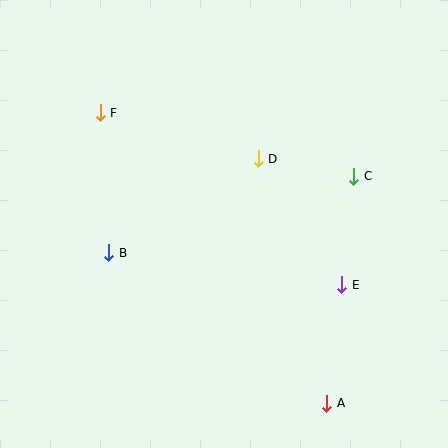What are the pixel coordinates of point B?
Point B is at (109, 253).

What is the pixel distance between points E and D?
The distance between E and D is 151 pixels.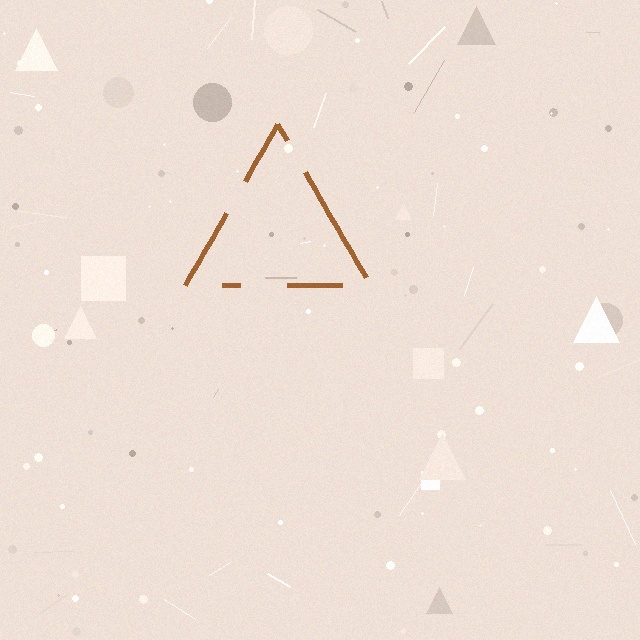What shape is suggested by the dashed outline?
The dashed outline suggests a triangle.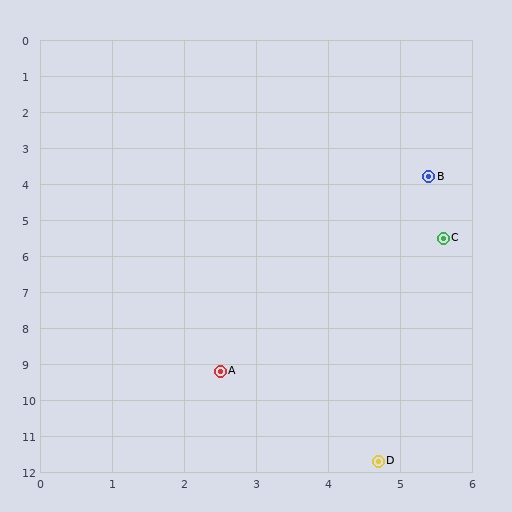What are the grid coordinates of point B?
Point B is at approximately (5.4, 3.8).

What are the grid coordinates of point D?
Point D is at approximately (4.7, 11.7).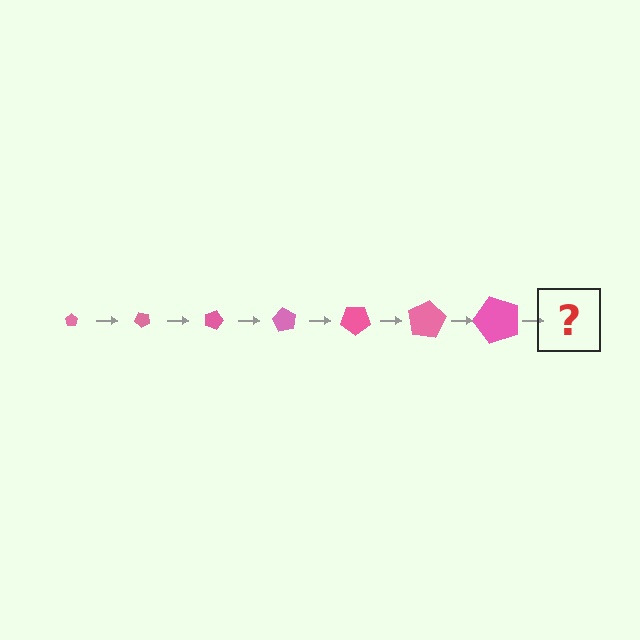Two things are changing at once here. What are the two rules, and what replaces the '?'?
The two rules are that the pentagon grows larger each step and it rotates 45 degrees each step. The '?' should be a pentagon, larger than the previous one and rotated 315 degrees from the start.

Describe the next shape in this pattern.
It should be a pentagon, larger than the previous one and rotated 315 degrees from the start.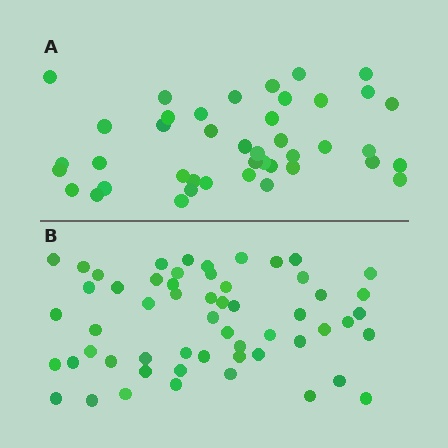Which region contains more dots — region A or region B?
Region B (the bottom region) has more dots.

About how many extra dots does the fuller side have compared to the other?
Region B has approximately 15 more dots than region A.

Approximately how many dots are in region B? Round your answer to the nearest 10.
About 60 dots. (The exact count is 56, which rounds to 60.)